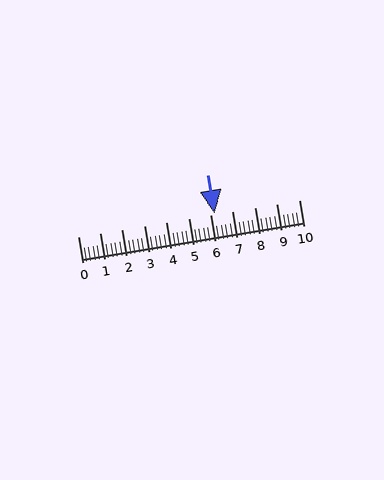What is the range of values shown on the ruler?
The ruler shows values from 0 to 10.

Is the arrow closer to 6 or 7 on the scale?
The arrow is closer to 6.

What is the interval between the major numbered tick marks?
The major tick marks are spaced 1 units apart.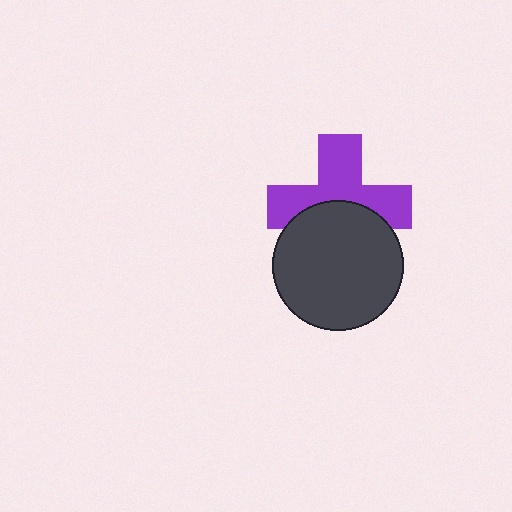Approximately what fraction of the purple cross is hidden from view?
Roughly 42% of the purple cross is hidden behind the dark gray circle.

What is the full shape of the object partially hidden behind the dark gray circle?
The partially hidden object is a purple cross.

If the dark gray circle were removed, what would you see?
You would see the complete purple cross.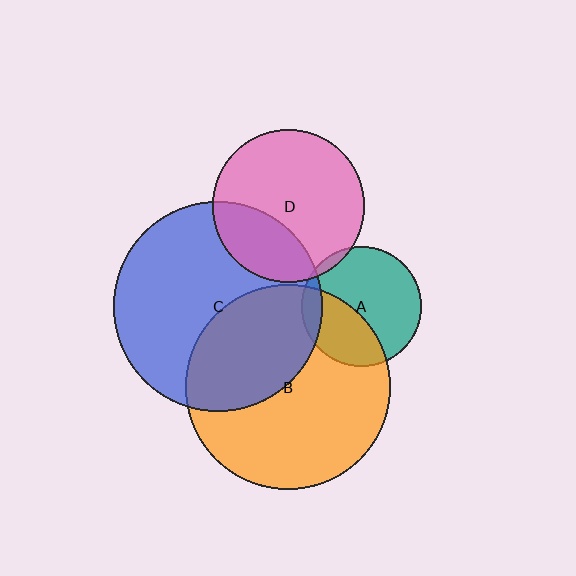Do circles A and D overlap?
Yes.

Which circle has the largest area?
Circle C (blue).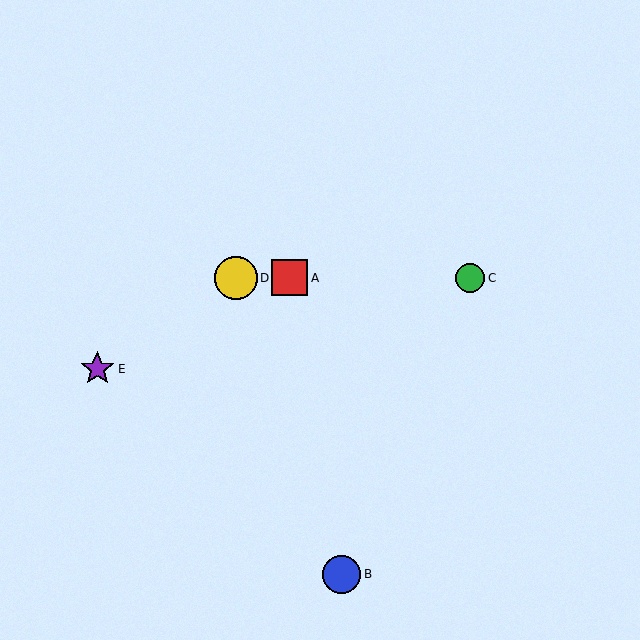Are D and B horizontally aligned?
No, D is at y≈278 and B is at y≈574.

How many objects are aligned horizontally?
3 objects (A, C, D) are aligned horizontally.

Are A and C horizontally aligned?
Yes, both are at y≈278.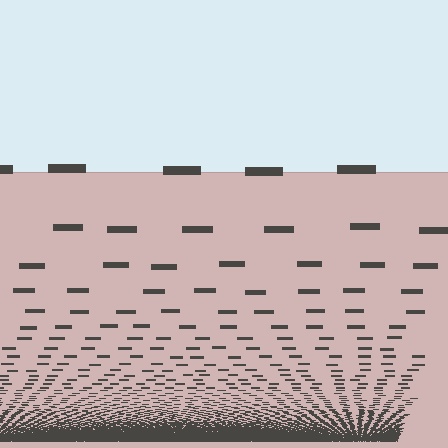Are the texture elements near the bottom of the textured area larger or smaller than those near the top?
Smaller. The gradient is inverted — elements near the bottom are smaller and denser.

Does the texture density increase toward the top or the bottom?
Density increases toward the bottom.